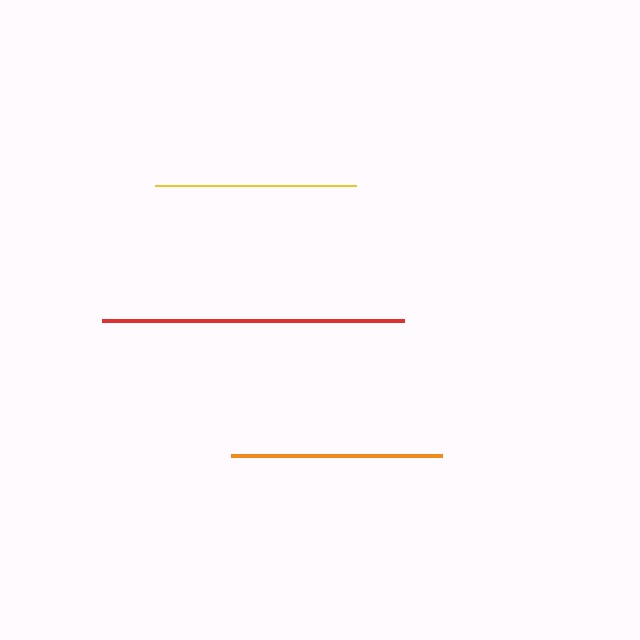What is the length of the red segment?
The red segment is approximately 302 pixels long.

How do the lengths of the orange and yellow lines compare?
The orange and yellow lines are approximately the same length.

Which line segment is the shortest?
The yellow line is the shortest at approximately 201 pixels.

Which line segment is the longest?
The red line is the longest at approximately 302 pixels.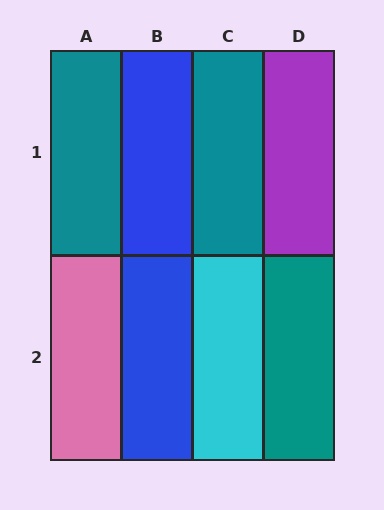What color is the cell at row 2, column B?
Blue.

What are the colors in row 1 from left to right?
Teal, blue, teal, purple.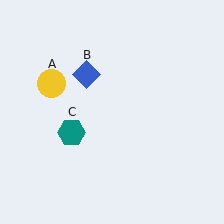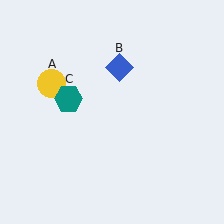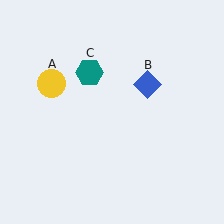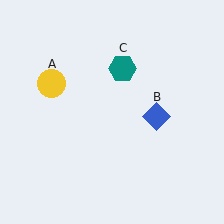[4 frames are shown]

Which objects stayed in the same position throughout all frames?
Yellow circle (object A) remained stationary.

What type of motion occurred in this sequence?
The blue diamond (object B), teal hexagon (object C) rotated clockwise around the center of the scene.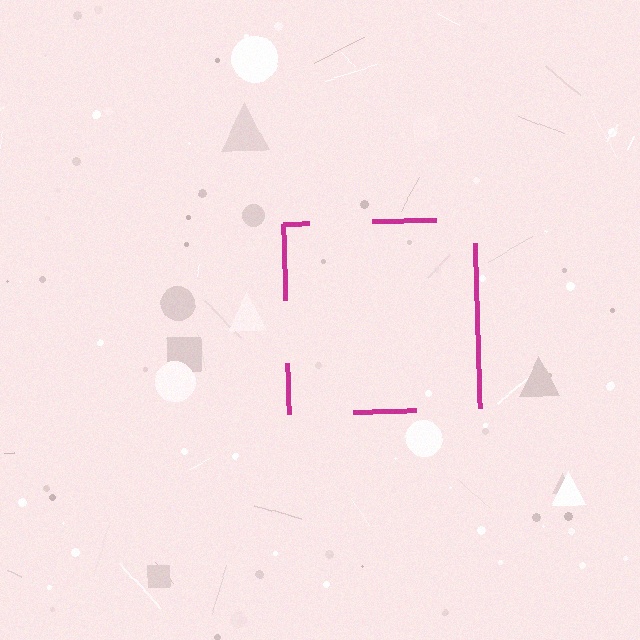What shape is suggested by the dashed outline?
The dashed outline suggests a square.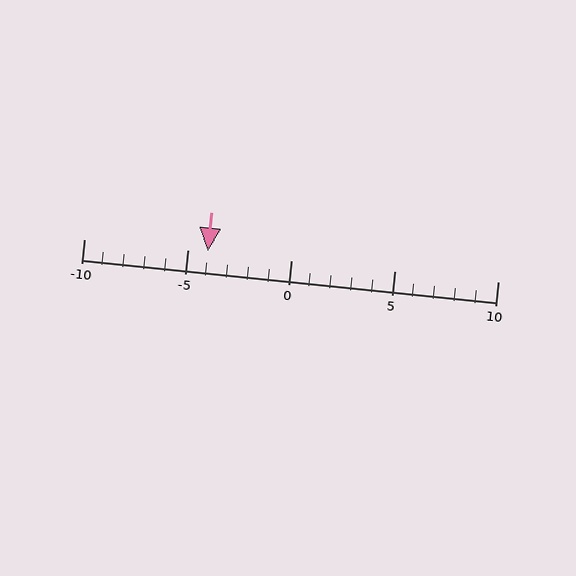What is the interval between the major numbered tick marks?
The major tick marks are spaced 5 units apart.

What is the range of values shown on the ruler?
The ruler shows values from -10 to 10.